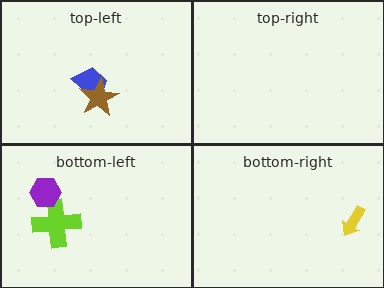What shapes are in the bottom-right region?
The yellow arrow.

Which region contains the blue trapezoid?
The top-left region.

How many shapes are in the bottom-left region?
2.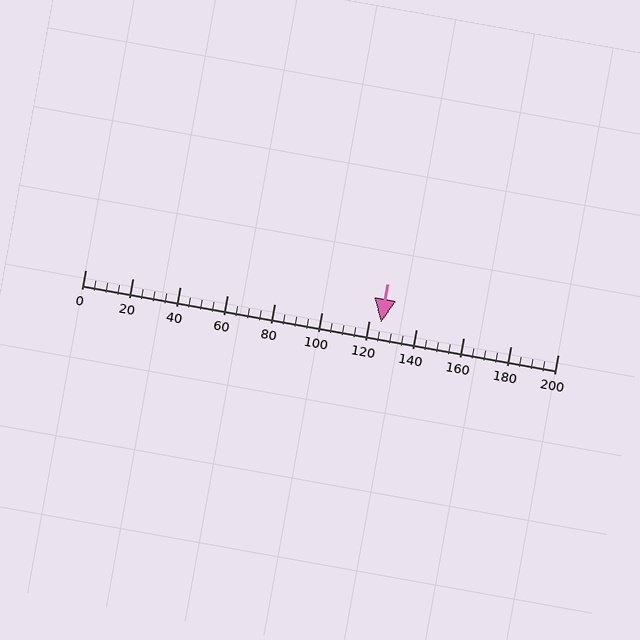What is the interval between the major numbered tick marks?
The major tick marks are spaced 20 units apart.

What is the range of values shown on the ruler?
The ruler shows values from 0 to 200.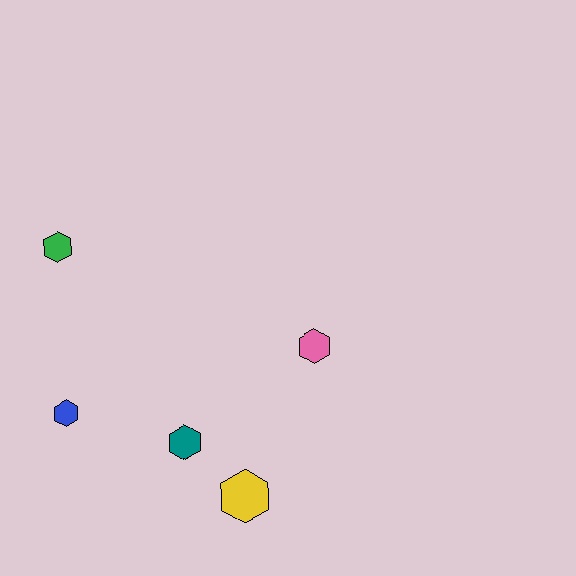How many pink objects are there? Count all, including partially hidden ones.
There is 1 pink object.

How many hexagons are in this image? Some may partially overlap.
There are 5 hexagons.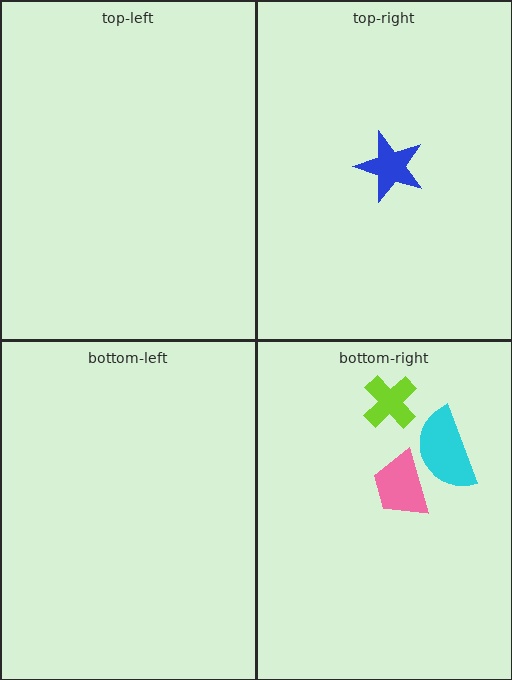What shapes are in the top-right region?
The blue star.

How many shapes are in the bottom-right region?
3.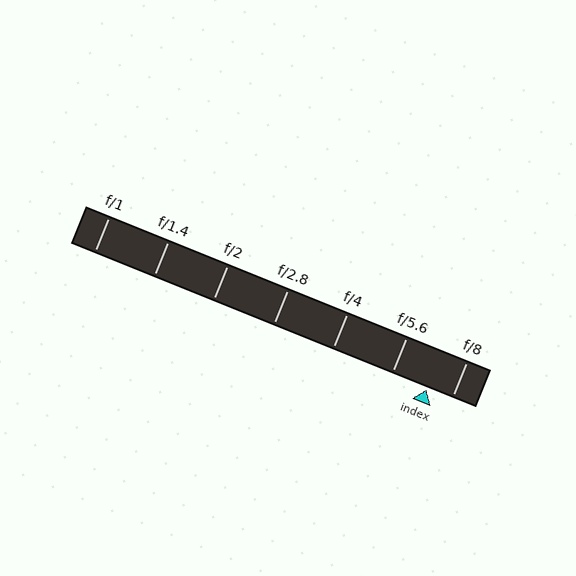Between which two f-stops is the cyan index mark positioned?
The index mark is between f/5.6 and f/8.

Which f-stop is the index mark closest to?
The index mark is closest to f/8.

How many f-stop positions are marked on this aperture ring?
There are 7 f-stop positions marked.